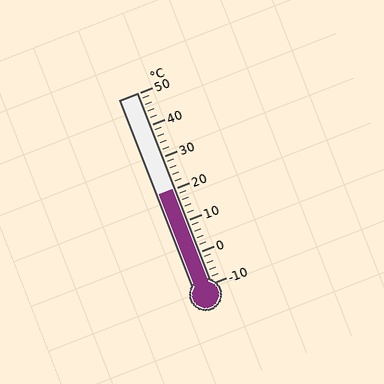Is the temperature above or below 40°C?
The temperature is below 40°C.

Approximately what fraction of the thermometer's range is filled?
The thermometer is filled to approximately 50% of its range.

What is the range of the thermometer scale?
The thermometer scale ranges from -10°C to 50°C.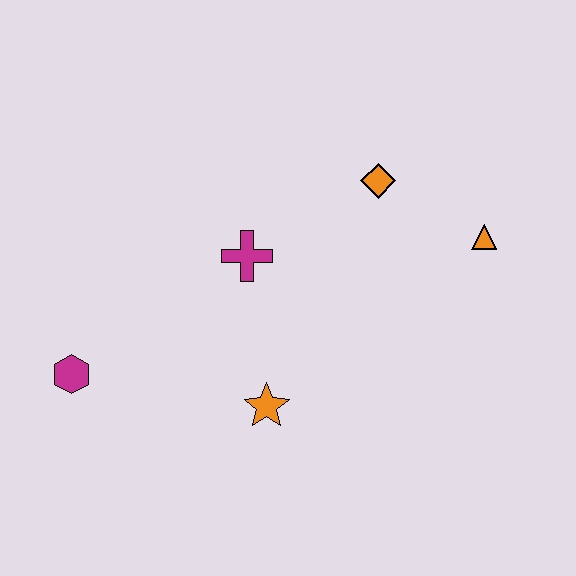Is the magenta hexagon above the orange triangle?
No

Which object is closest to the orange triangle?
The orange diamond is closest to the orange triangle.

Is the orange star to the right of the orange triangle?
No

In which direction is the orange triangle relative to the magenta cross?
The orange triangle is to the right of the magenta cross.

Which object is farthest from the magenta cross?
The orange triangle is farthest from the magenta cross.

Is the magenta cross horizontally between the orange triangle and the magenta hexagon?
Yes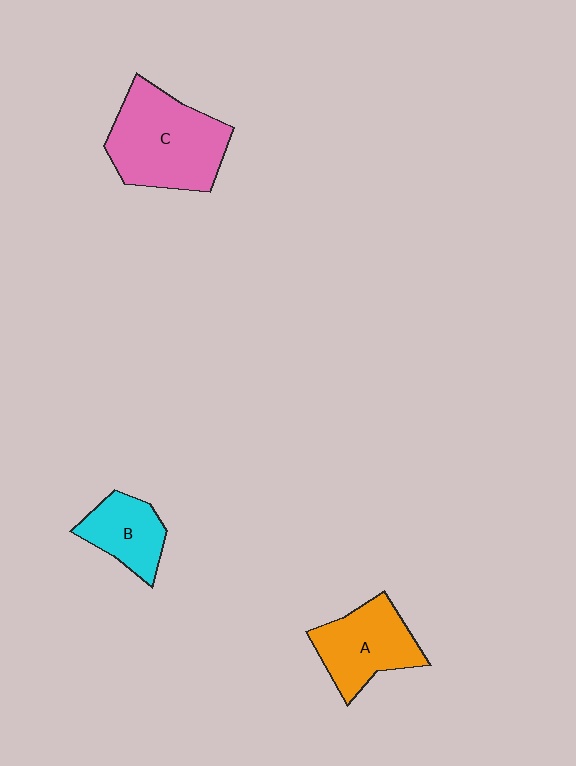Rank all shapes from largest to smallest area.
From largest to smallest: C (pink), A (orange), B (cyan).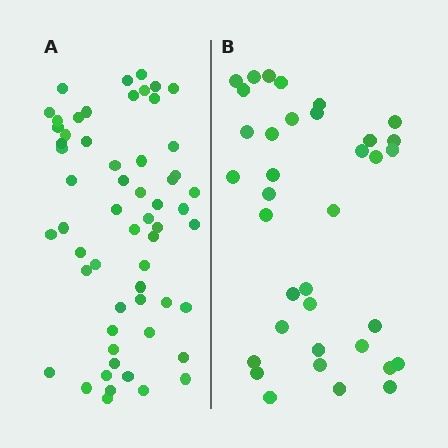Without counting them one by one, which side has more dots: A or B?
Region A (the left region) has more dots.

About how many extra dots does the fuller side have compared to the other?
Region A has approximately 20 more dots than region B.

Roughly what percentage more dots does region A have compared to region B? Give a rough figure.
About 60% more.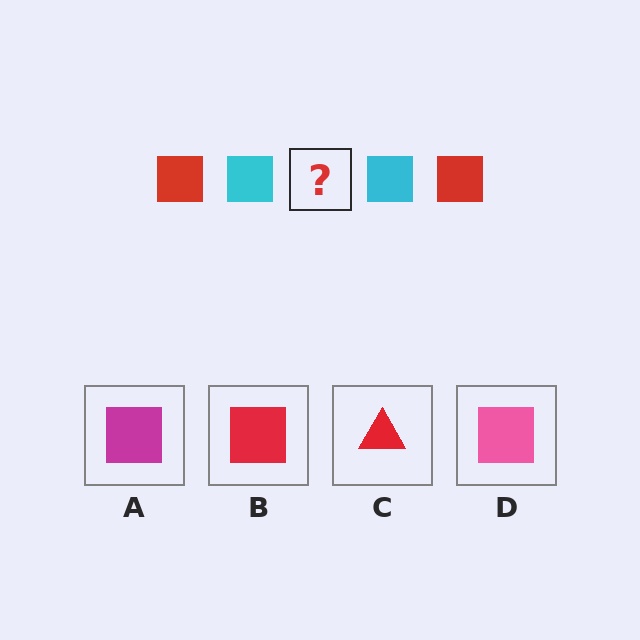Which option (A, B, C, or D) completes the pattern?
B.